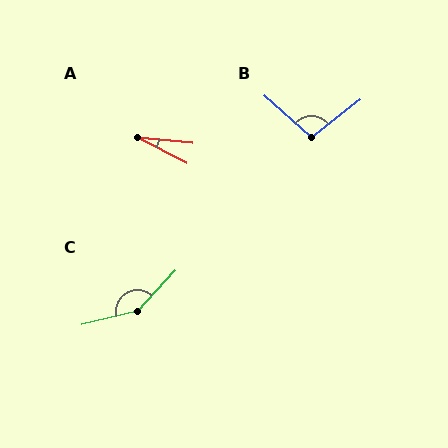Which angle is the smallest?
A, at approximately 22 degrees.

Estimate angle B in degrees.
Approximately 101 degrees.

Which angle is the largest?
C, at approximately 146 degrees.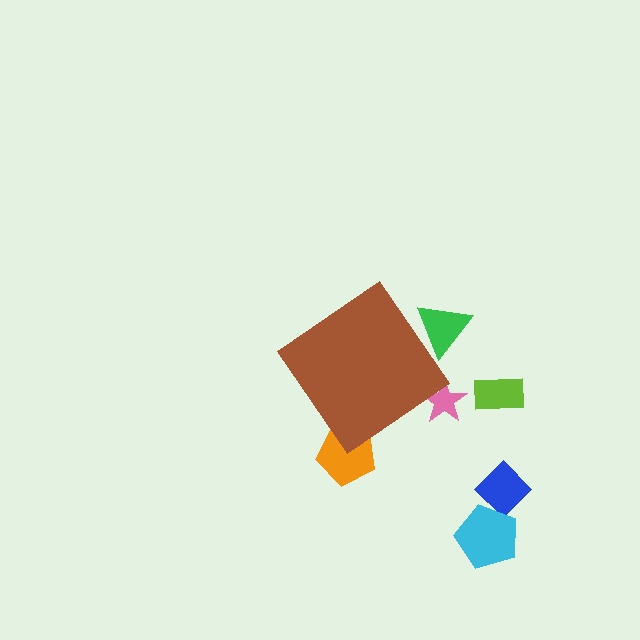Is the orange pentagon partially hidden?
Yes, the orange pentagon is partially hidden behind the brown diamond.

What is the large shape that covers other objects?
A brown diamond.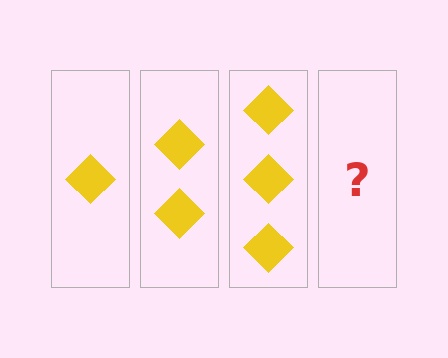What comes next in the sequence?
The next element should be 4 diamonds.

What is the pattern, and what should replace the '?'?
The pattern is that each step adds one more diamond. The '?' should be 4 diamonds.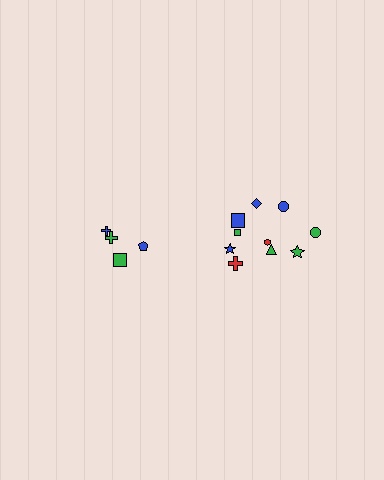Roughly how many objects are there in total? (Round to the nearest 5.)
Roughly 15 objects in total.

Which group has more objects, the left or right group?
The right group.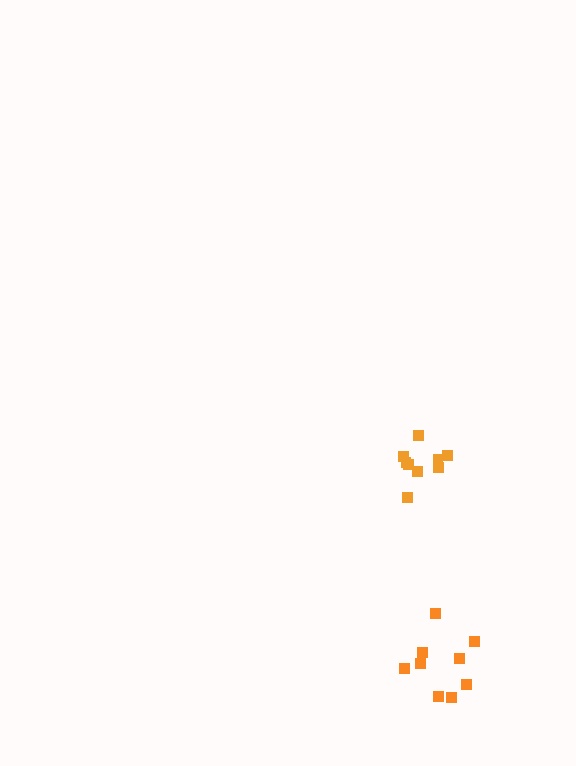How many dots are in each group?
Group 1: 9 dots, Group 2: 9 dots (18 total).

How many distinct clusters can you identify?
There are 2 distinct clusters.